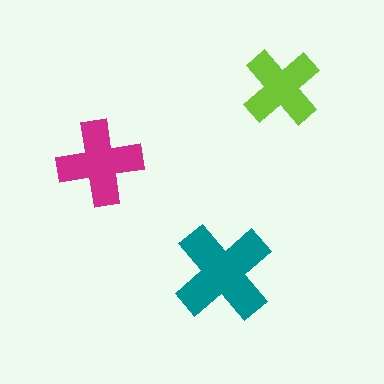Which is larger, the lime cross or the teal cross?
The teal one.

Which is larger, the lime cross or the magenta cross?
The magenta one.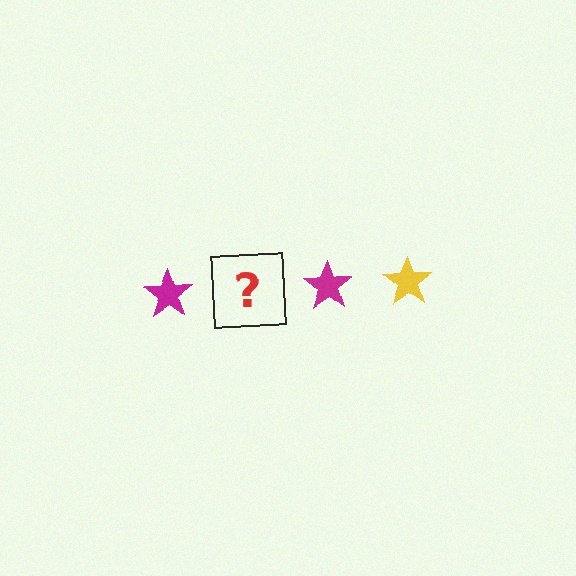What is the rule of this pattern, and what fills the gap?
The rule is that the pattern cycles through magenta, yellow stars. The gap should be filled with a yellow star.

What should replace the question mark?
The question mark should be replaced with a yellow star.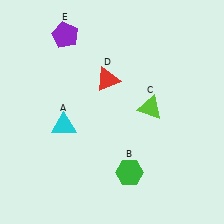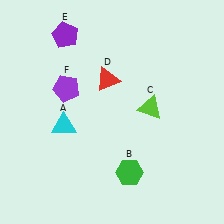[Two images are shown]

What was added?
A purple pentagon (F) was added in Image 2.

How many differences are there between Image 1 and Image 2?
There is 1 difference between the two images.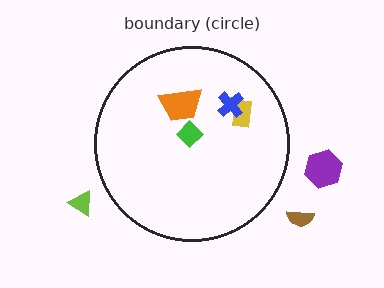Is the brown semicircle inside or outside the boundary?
Outside.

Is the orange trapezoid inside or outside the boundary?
Inside.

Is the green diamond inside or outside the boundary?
Inside.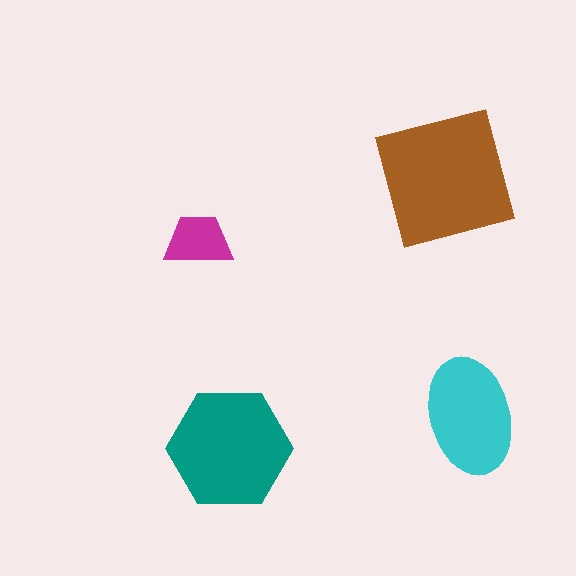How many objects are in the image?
There are 4 objects in the image.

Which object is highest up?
The brown square is topmost.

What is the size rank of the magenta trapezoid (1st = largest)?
4th.